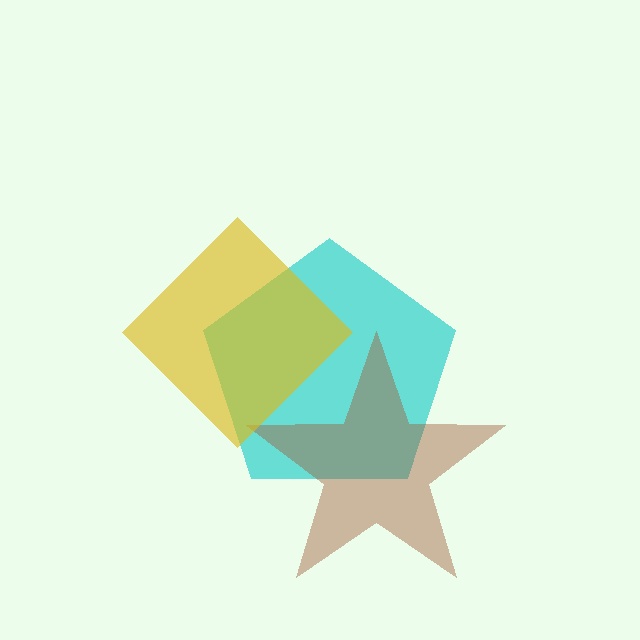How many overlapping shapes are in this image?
There are 3 overlapping shapes in the image.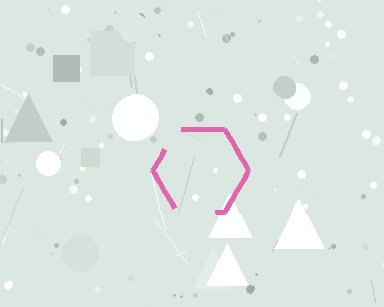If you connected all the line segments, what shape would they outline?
They would outline a hexagon.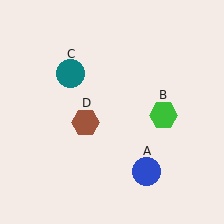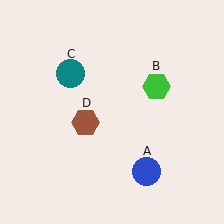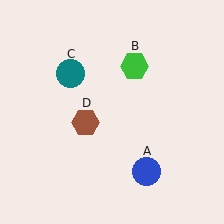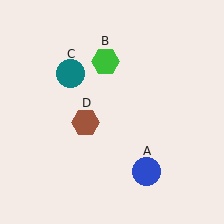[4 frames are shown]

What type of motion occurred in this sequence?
The green hexagon (object B) rotated counterclockwise around the center of the scene.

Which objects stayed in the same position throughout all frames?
Blue circle (object A) and teal circle (object C) and brown hexagon (object D) remained stationary.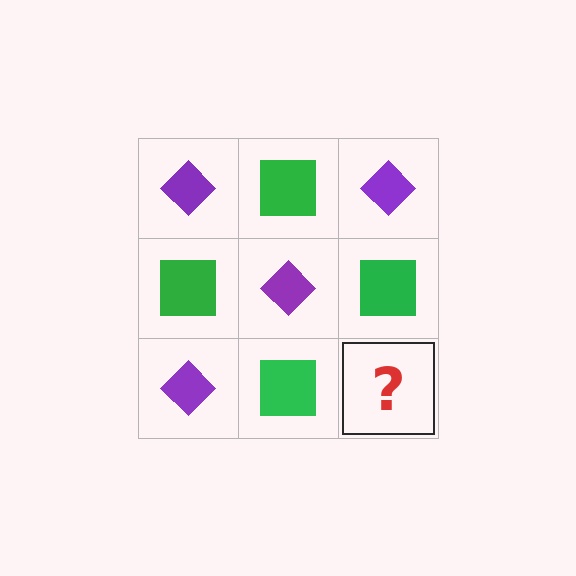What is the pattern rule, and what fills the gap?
The rule is that it alternates purple diamond and green square in a checkerboard pattern. The gap should be filled with a purple diamond.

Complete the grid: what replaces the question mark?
The question mark should be replaced with a purple diamond.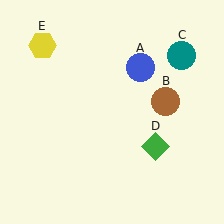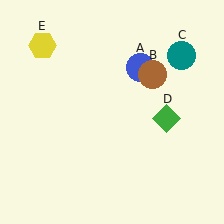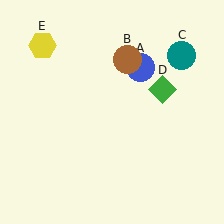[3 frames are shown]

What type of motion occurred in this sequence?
The brown circle (object B), green diamond (object D) rotated counterclockwise around the center of the scene.